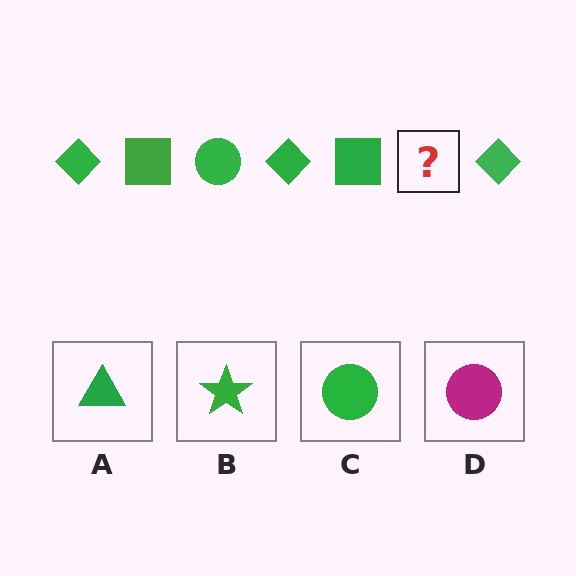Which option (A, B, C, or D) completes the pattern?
C.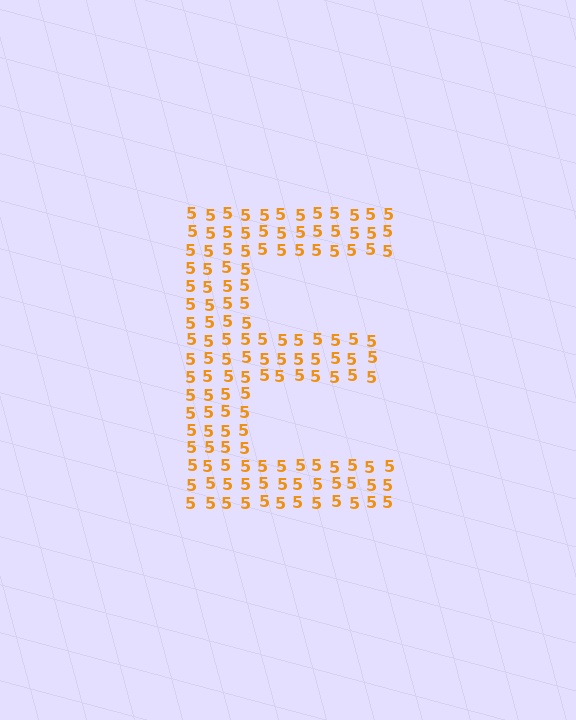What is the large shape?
The large shape is the letter E.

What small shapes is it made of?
It is made of small digit 5's.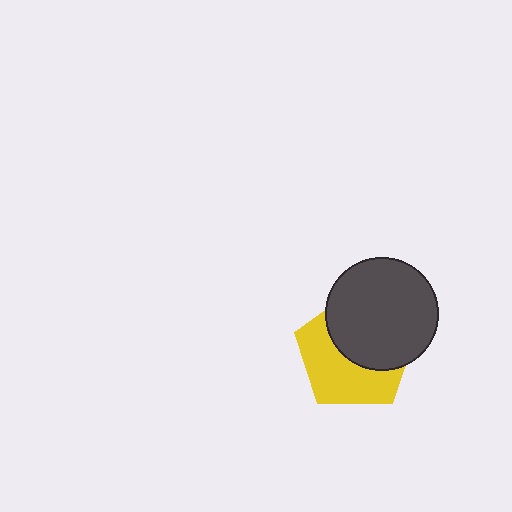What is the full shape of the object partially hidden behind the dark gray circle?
The partially hidden object is a yellow pentagon.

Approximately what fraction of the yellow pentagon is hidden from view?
Roughly 50% of the yellow pentagon is hidden behind the dark gray circle.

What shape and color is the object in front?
The object in front is a dark gray circle.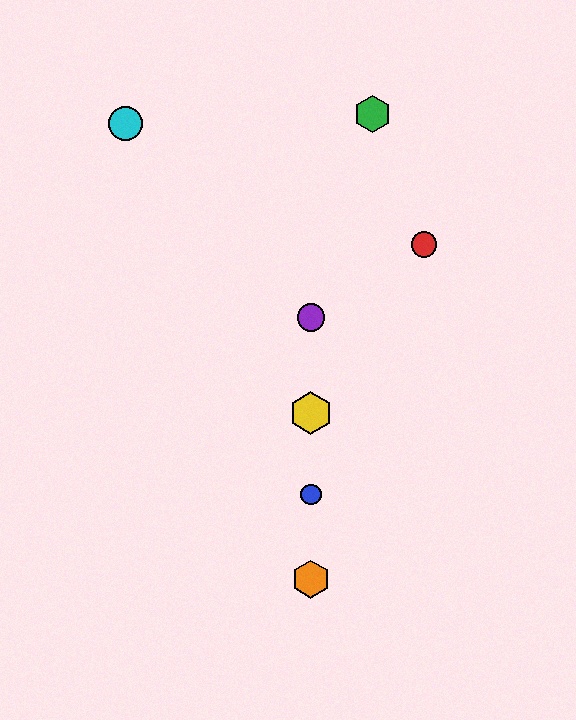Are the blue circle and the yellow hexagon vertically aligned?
Yes, both are at x≈311.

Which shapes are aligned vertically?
The blue circle, the yellow hexagon, the purple circle, the orange hexagon are aligned vertically.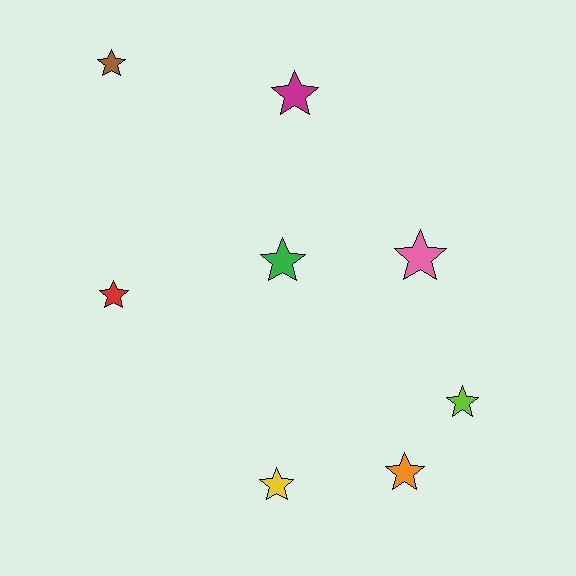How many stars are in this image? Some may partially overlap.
There are 8 stars.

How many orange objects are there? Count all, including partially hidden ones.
There is 1 orange object.